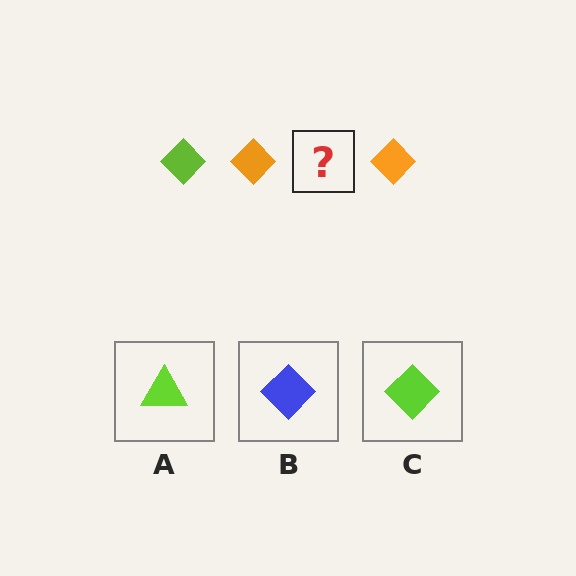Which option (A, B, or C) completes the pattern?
C.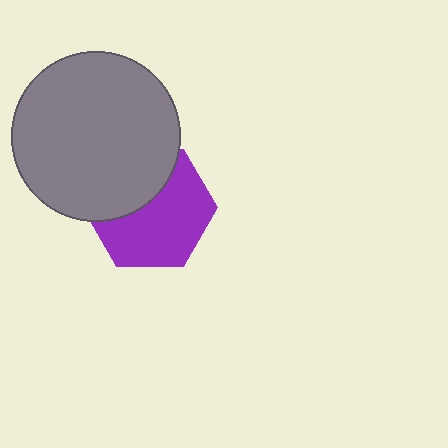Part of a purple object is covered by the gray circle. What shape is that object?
It is a hexagon.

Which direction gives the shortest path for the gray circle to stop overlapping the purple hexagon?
Moving up gives the shortest separation.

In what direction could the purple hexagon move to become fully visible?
The purple hexagon could move down. That would shift it out from behind the gray circle entirely.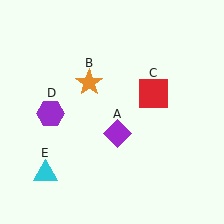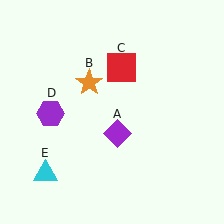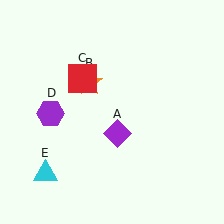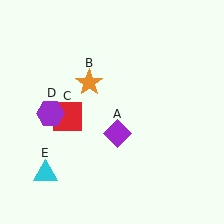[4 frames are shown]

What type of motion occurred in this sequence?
The red square (object C) rotated counterclockwise around the center of the scene.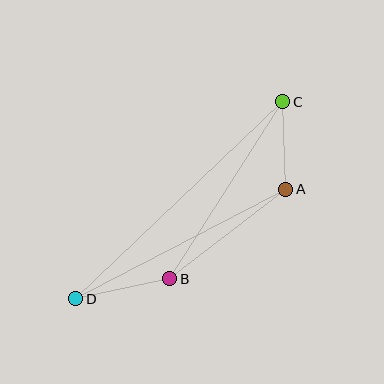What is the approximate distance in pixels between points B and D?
The distance between B and D is approximately 96 pixels.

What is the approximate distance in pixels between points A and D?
The distance between A and D is approximately 237 pixels.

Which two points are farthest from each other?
Points C and D are farthest from each other.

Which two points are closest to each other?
Points A and C are closest to each other.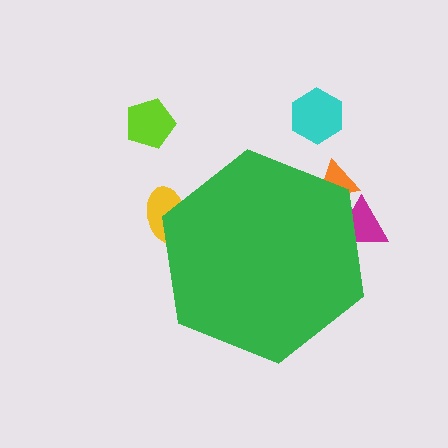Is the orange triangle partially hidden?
Yes, the orange triangle is partially hidden behind the green hexagon.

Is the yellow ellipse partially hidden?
Yes, the yellow ellipse is partially hidden behind the green hexagon.